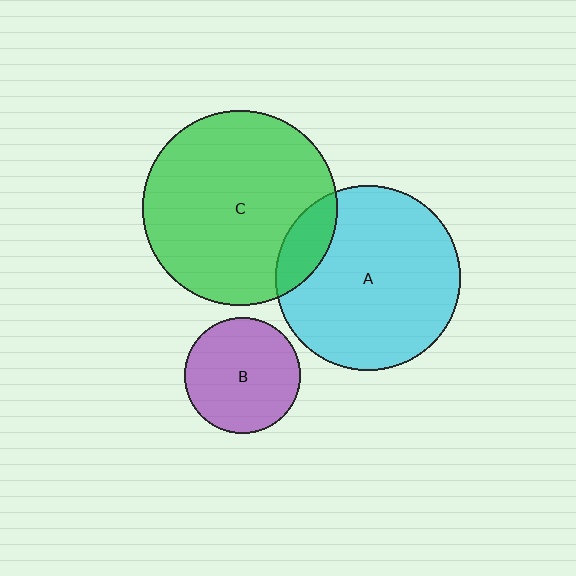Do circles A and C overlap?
Yes.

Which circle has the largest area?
Circle C (green).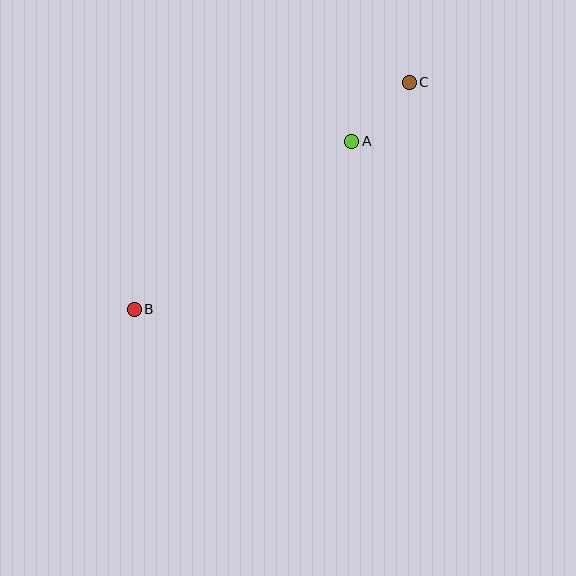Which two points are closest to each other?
Points A and C are closest to each other.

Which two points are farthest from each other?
Points B and C are farthest from each other.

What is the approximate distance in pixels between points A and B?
The distance between A and B is approximately 275 pixels.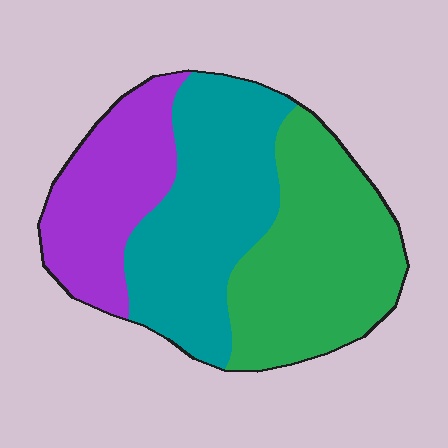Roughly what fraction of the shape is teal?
Teal takes up about three eighths (3/8) of the shape.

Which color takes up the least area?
Purple, at roughly 25%.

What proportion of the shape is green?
Green covers about 40% of the shape.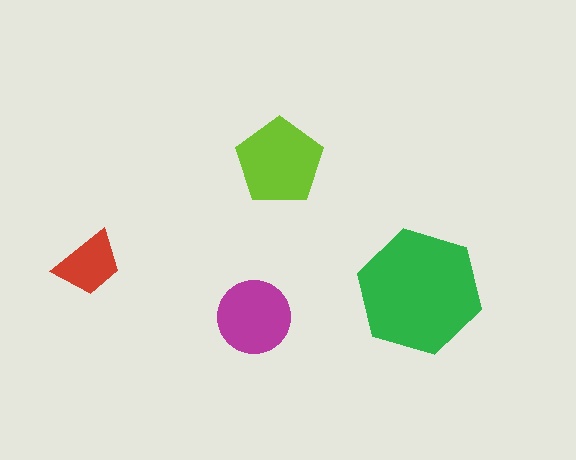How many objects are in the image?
There are 4 objects in the image.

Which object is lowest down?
The magenta circle is bottommost.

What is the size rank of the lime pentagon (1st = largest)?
2nd.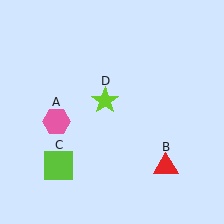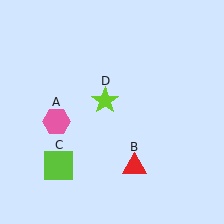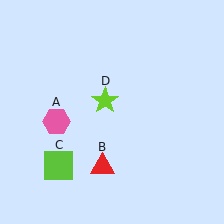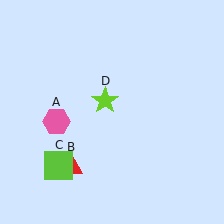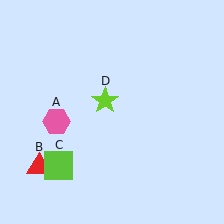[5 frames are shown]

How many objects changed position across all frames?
1 object changed position: red triangle (object B).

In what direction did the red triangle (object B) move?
The red triangle (object B) moved left.